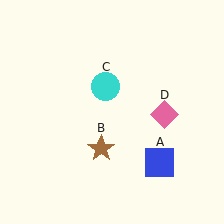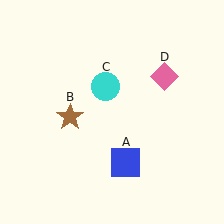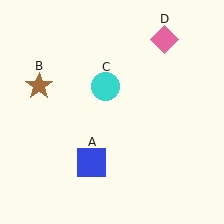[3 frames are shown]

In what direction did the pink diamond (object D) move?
The pink diamond (object D) moved up.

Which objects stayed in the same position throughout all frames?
Cyan circle (object C) remained stationary.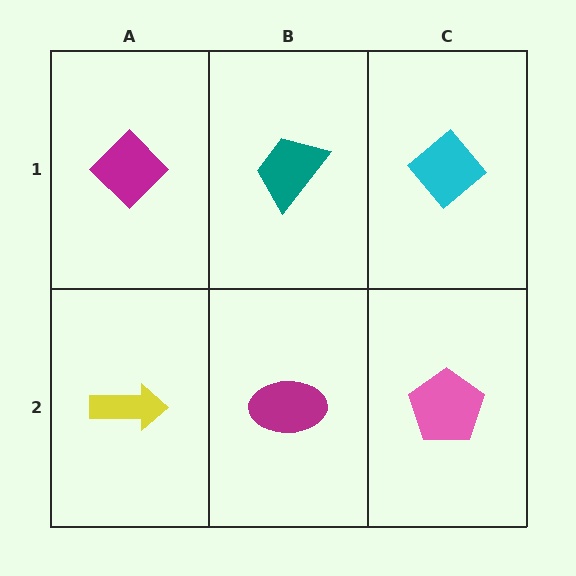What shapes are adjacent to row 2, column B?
A teal trapezoid (row 1, column B), a yellow arrow (row 2, column A), a pink pentagon (row 2, column C).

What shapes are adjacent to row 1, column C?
A pink pentagon (row 2, column C), a teal trapezoid (row 1, column B).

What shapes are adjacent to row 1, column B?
A magenta ellipse (row 2, column B), a magenta diamond (row 1, column A), a cyan diamond (row 1, column C).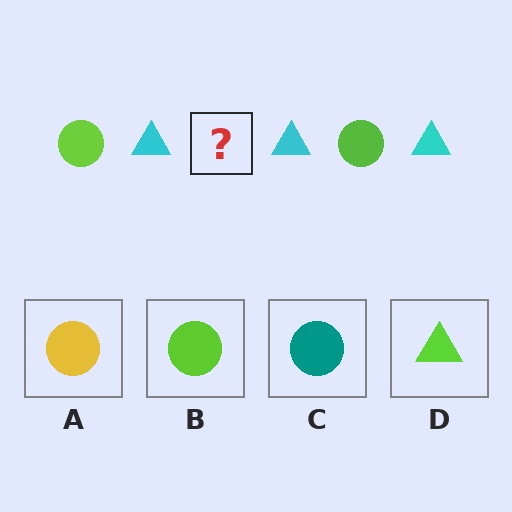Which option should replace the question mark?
Option B.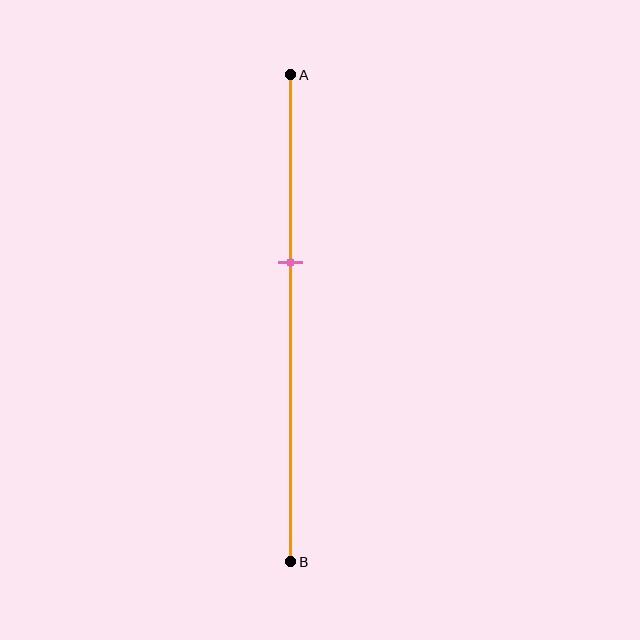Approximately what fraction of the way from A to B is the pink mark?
The pink mark is approximately 40% of the way from A to B.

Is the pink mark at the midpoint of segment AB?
No, the mark is at about 40% from A, not at the 50% midpoint.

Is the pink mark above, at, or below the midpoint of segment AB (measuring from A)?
The pink mark is above the midpoint of segment AB.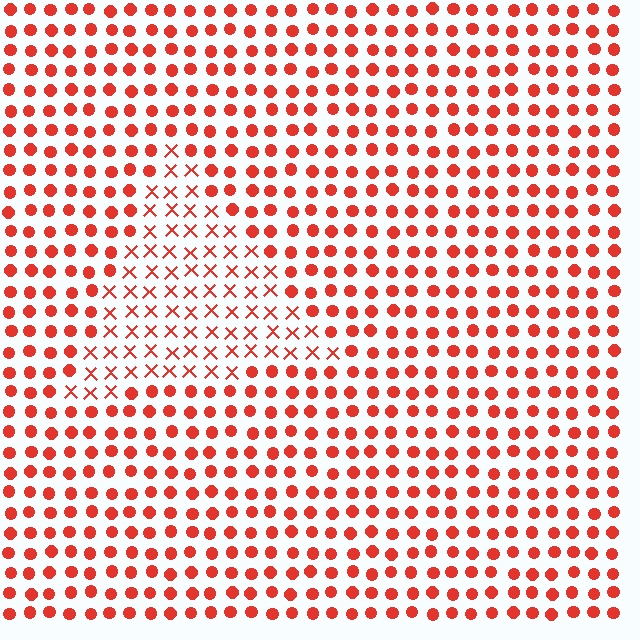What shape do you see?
I see a triangle.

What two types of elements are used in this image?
The image uses X marks inside the triangle region and circles outside it.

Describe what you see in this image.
The image is filled with small red elements arranged in a uniform grid. A triangle-shaped region contains X marks, while the surrounding area contains circles. The boundary is defined purely by the change in element shape.